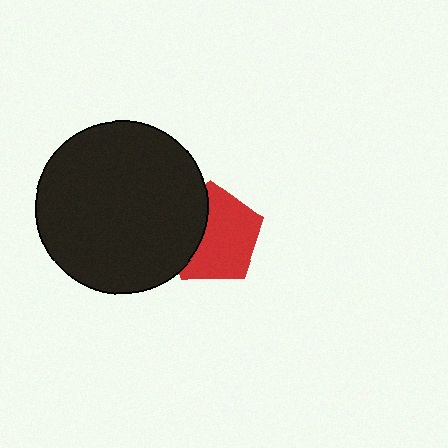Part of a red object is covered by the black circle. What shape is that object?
It is a pentagon.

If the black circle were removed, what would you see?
You would see the complete red pentagon.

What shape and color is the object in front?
The object in front is a black circle.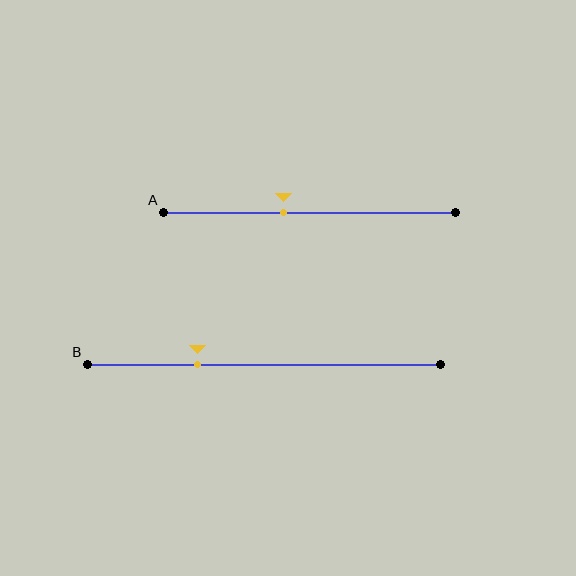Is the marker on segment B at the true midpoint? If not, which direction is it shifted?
No, the marker on segment B is shifted to the left by about 19% of the segment length.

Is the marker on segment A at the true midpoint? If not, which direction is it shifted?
No, the marker on segment A is shifted to the left by about 9% of the segment length.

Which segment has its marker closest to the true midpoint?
Segment A has its marker closest to the true midpoint.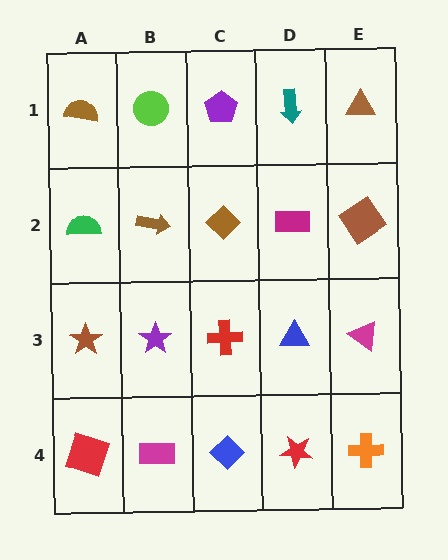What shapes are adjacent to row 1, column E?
A brown diamond (row 2, column E), a teal arrow (row 1, column D).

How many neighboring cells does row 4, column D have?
3.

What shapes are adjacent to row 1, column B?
A brown arrow (row 2, column B), a brown semicircle (row 1, column A), a purple pentagon (row 1, column C).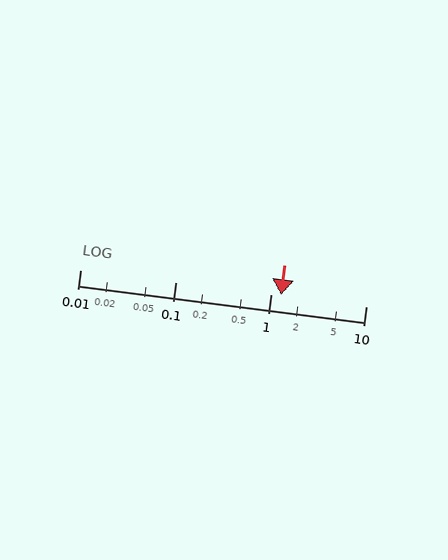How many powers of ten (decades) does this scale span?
The scale spans 3 decades, from 0.01 to 10.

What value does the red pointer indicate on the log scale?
The pointer indicates approximately 1.3.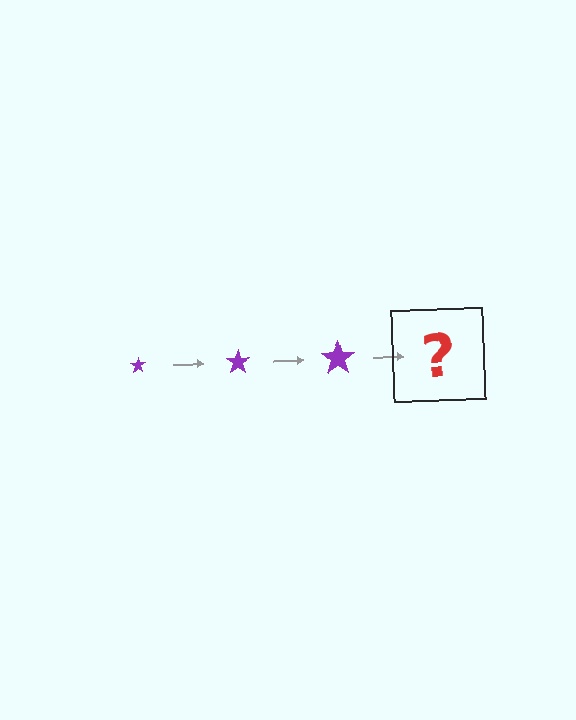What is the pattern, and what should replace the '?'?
The pattern is that the star gets progressively larger each step. The '?' should be a purple star, larger than the previous one.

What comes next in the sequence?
The next element should be a purple star, larger than the previous one.